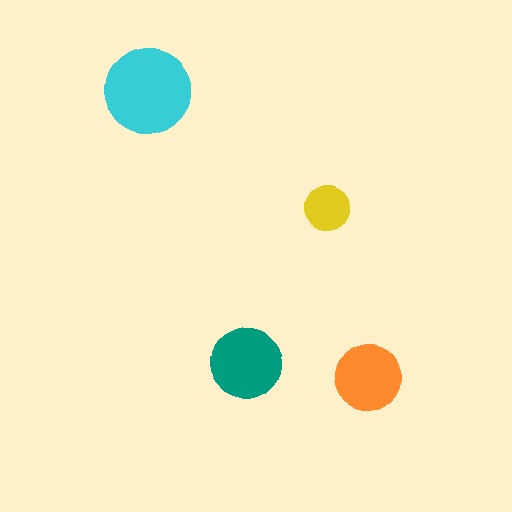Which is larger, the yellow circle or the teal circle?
The teal one.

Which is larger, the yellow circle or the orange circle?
The orange one.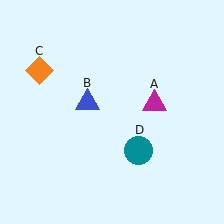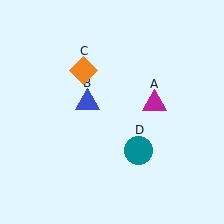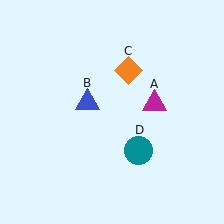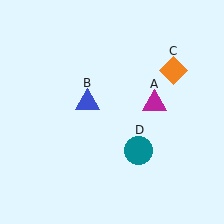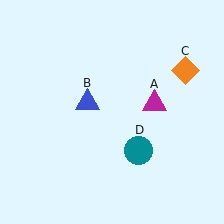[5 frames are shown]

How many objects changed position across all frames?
1 object changed position: orange diamond (object C).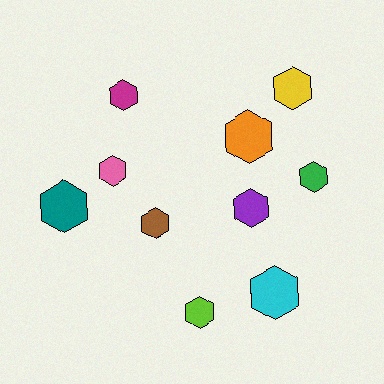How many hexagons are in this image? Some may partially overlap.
There are 10 hexagons.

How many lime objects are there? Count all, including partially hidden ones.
There is 1 lime object.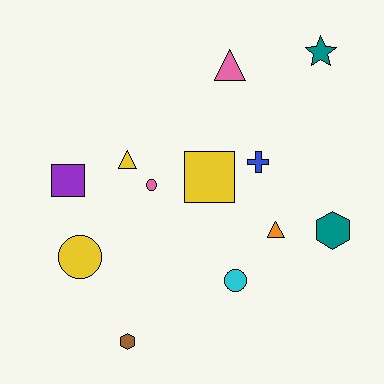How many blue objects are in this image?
There is 1 blue object.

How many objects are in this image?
There are 12 objects.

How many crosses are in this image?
There is 1 cross.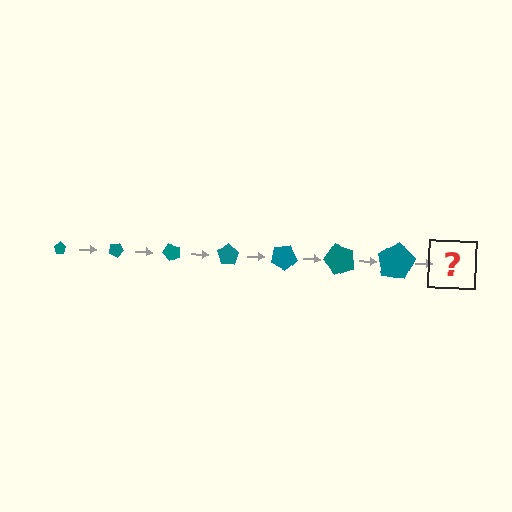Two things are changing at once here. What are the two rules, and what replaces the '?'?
The two rules are that the pentagon grows larger each step and it rotates 25 degrees each step. The '?' should be a pentagon, larger than the previous one and rotated 175 degrees from the start.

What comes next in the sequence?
The next element should be a pentagon, larger than the previous one and rotated 175 degrees from the start.